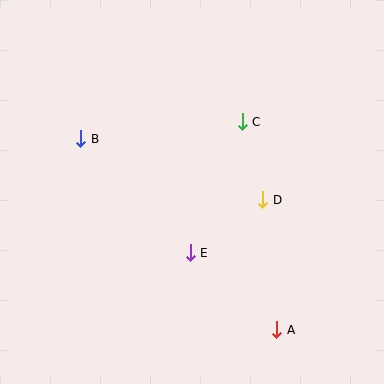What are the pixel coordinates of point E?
Point E is at (190, 253).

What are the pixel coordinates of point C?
Point C is at (242, 122).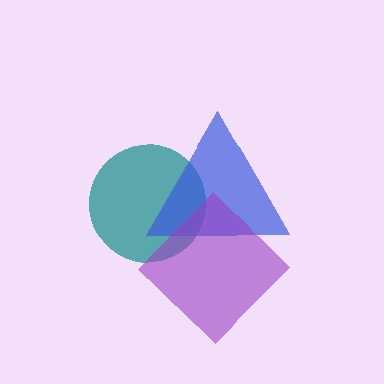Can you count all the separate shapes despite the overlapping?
Yes, there are 3 separate shapes.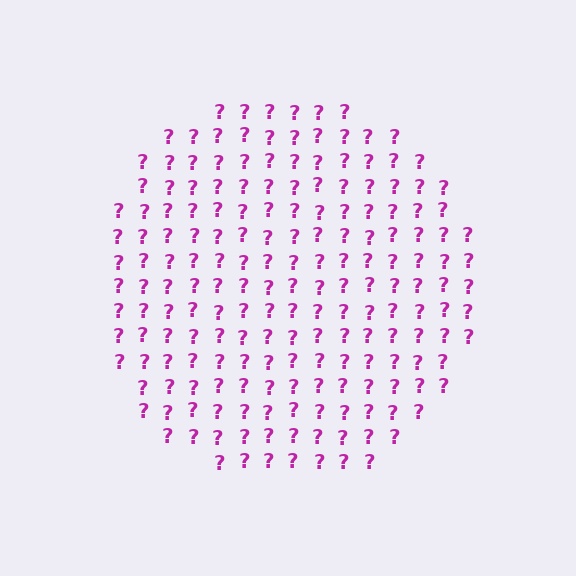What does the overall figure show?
The overall figure shows a circle.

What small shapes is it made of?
It is made of small question marks.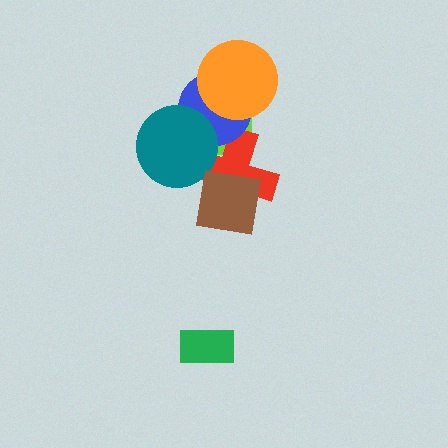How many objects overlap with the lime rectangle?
4 objects overlap with the lime rectangle.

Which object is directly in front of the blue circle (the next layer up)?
The teal circle is directly in front of the blue circle.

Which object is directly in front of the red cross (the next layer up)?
The blue circle is directly in front of the red cross.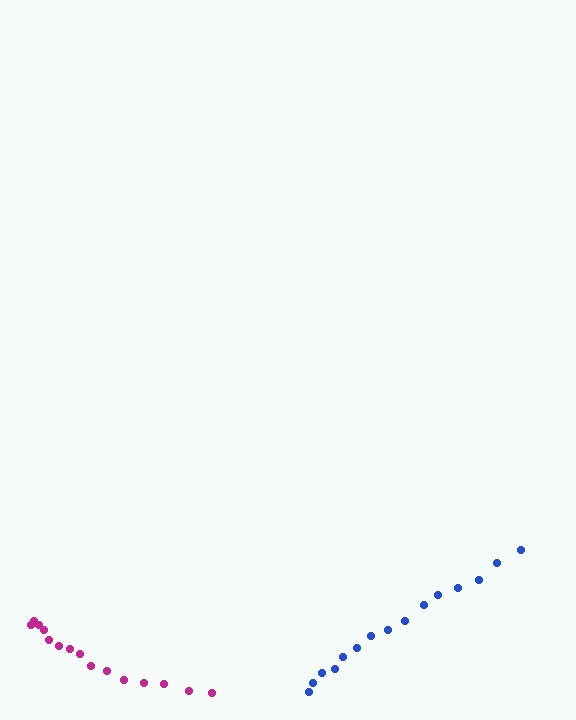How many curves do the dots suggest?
There are 2 distinct paths.